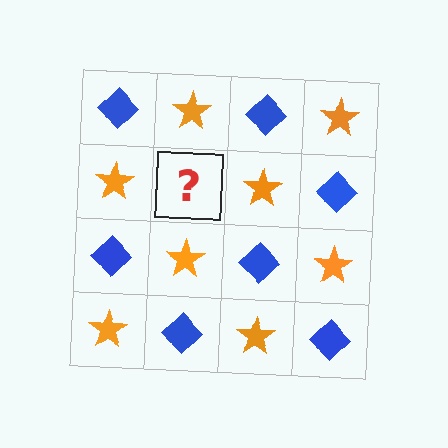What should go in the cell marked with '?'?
The missing cell should contain a blue diamond.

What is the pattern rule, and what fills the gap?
The rule is that it alternates blue diamond and orange star in a checkerboard pattern. The gap should be filled with a blue diamond.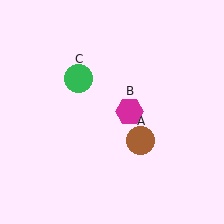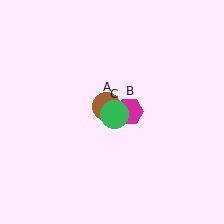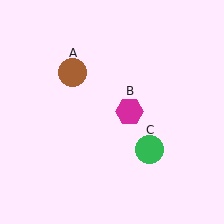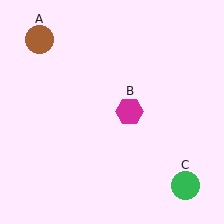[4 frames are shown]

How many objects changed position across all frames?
2 objects changed position: brown circle (object A), green circle (object C).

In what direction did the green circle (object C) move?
The green circle (object C) moved down and to the right.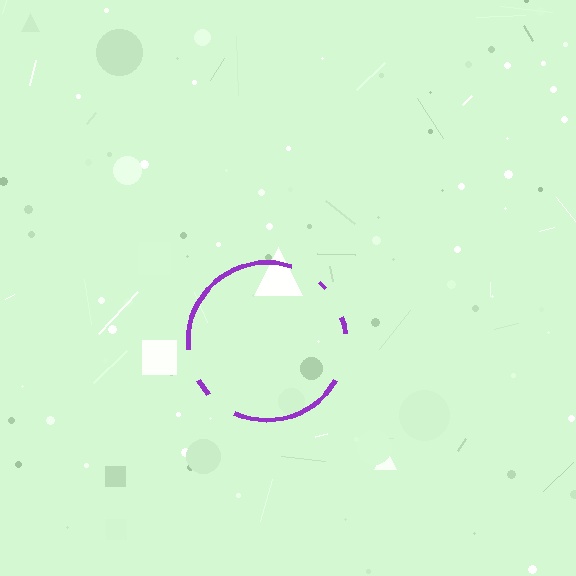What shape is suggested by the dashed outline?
The dashed outline suggests a circle.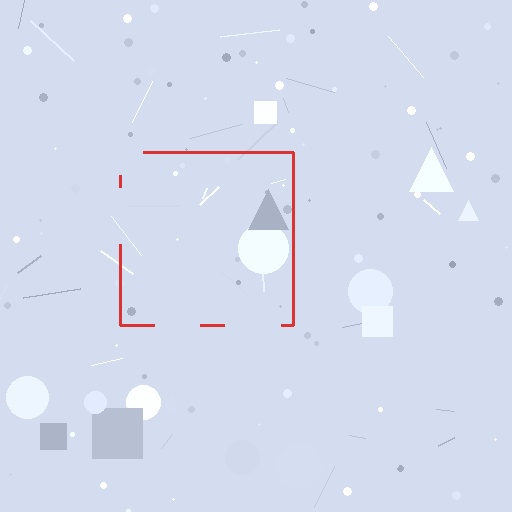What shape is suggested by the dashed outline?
The dashed outline suggests a square.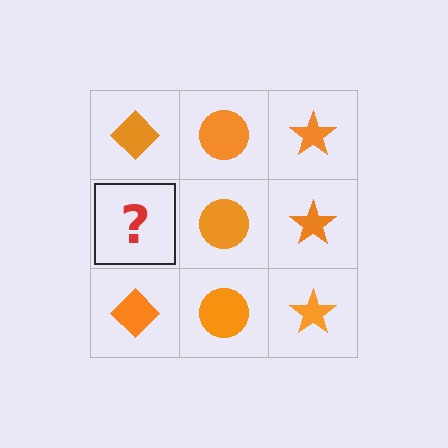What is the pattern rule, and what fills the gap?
The rule is that each column has a consistent shape. The gap should be filled with an orange diamond.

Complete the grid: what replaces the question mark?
The question mark should be replaced with an orange diamond.